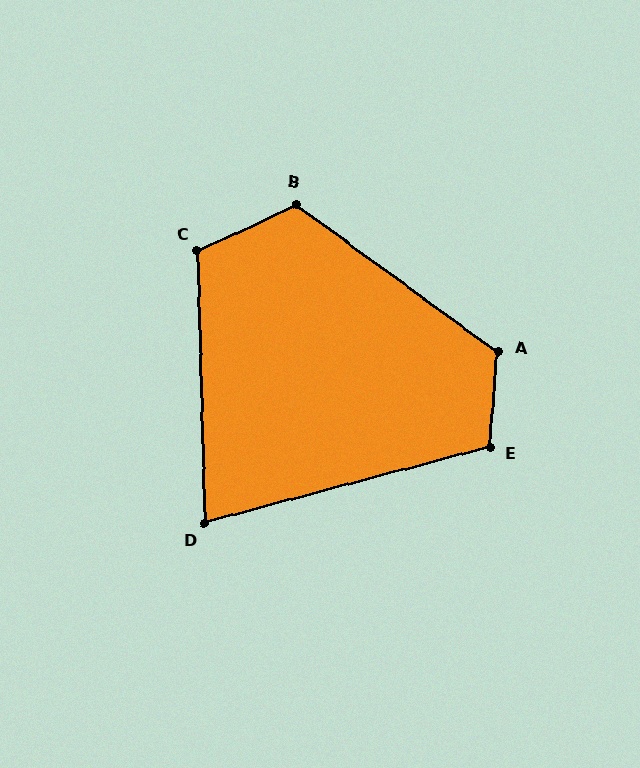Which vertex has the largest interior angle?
A, at approximately 121 degrees.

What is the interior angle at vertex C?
Approximately 113 degrees (obtuse).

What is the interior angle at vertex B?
Approximately 119 degrees (obtuse).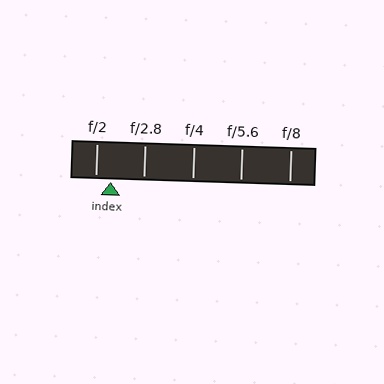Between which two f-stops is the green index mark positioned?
The index mark is between f/2 and f/2.8.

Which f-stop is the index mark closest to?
The index mark is closest to f/2.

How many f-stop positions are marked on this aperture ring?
There are 5 f-stop positions marked.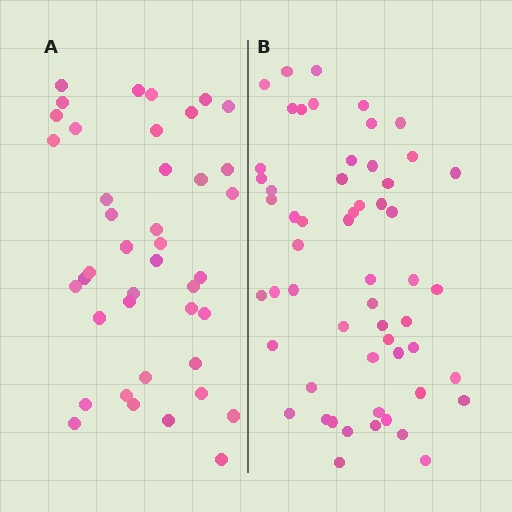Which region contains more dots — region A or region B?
Region B (the right region) has more dots.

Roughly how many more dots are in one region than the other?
Region B has approximately 15 more dots than region A.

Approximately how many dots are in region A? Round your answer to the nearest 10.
About 40 dots. (The exact count is 41, which rounds to 40.)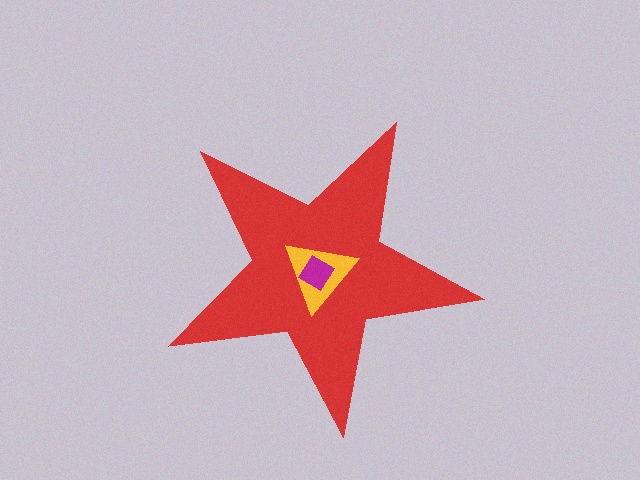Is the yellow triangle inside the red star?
Yes.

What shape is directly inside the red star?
The yellow triangle.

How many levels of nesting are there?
3.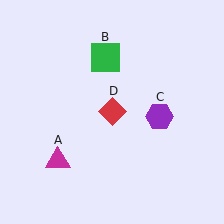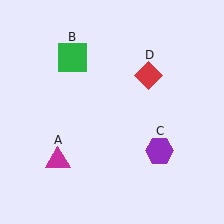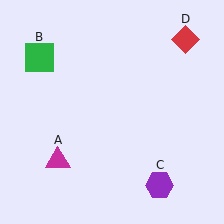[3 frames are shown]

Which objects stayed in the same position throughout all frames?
Magenta triangle (object A) remained stationary.